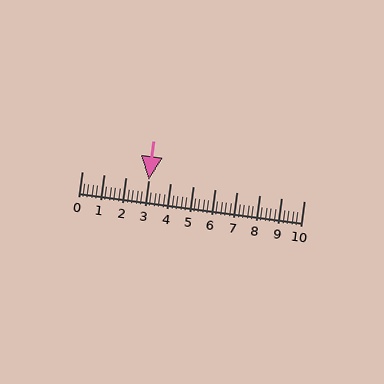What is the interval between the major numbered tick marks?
The major tick marks are spaced 1 units apart.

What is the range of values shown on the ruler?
The ruler shows values from 0 to 10.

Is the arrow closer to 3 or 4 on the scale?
The arrow is closer to 3.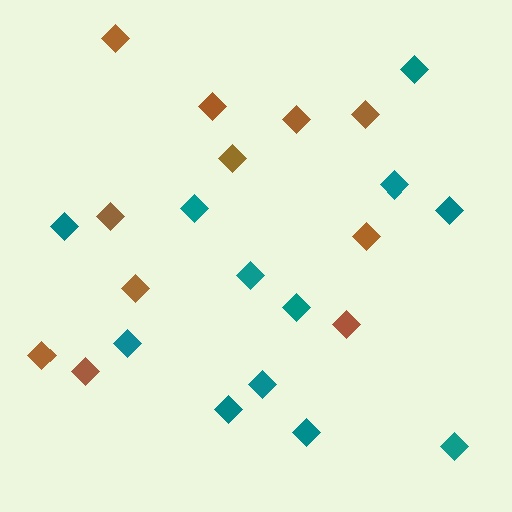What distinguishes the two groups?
There are 2 groups: one group of teal diamonds (12) and one group of brown diamonds (11).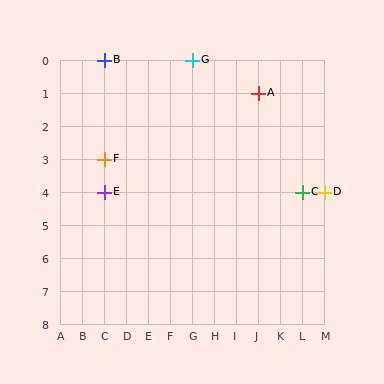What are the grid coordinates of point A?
Point A is at grid coordinates (J, 1).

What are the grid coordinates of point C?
Point C is at grid coordinates (L, 4).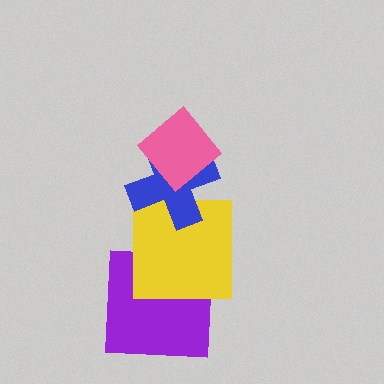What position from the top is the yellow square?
The yellow square is 3rd from the top.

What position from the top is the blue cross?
The blue cross is 2nd from the top.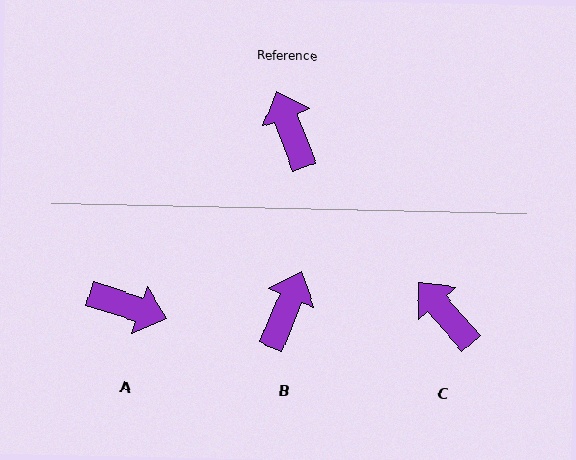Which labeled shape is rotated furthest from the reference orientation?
A, about 128 degrees away.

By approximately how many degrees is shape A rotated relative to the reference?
Approximately 128 degrees clockwise.